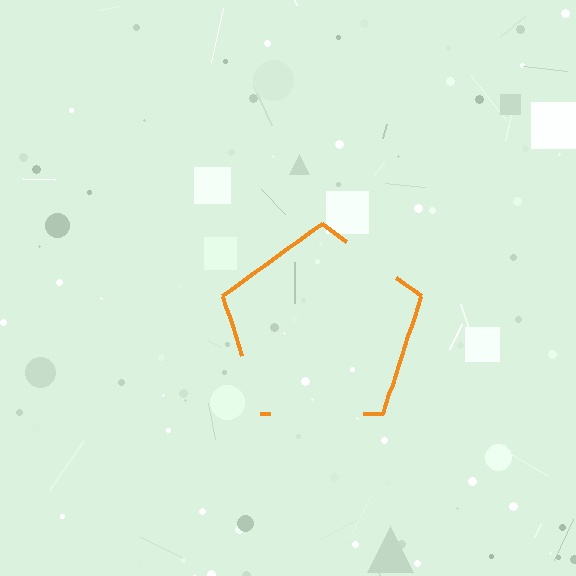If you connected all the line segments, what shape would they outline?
They would outline a pentagon.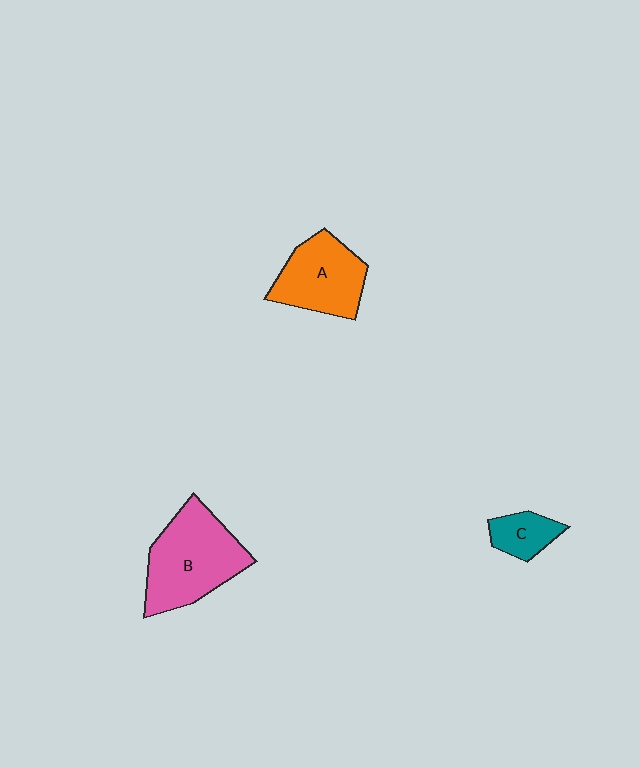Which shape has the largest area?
Shape B (pink).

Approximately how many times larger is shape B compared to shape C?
Approximately 2.9 times.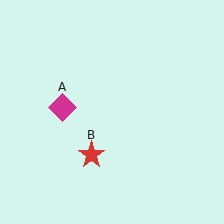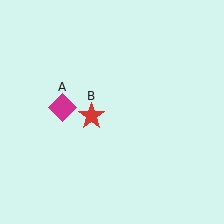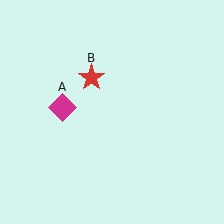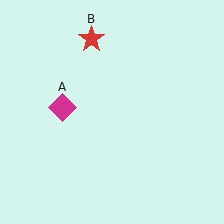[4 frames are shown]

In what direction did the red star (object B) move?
The red star (object B) moved up.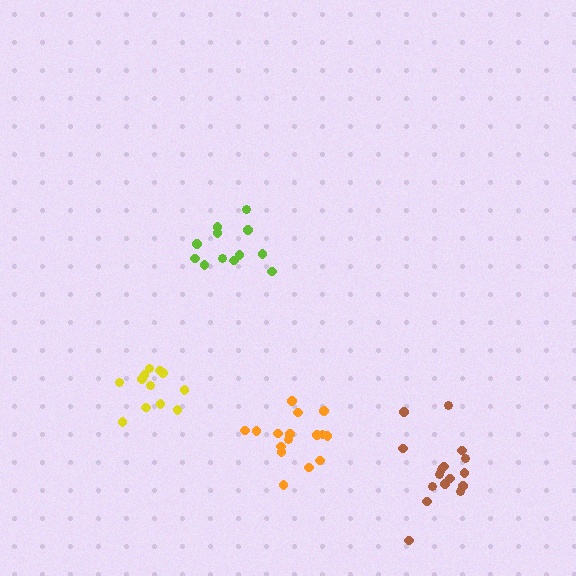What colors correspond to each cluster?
The clusters are colored: yellow, lime, brown, orange.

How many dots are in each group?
Group 1: 12 dots, Group 2: 12 dots, Group 3: 16 dots, Group 4: 16 dots (56 total).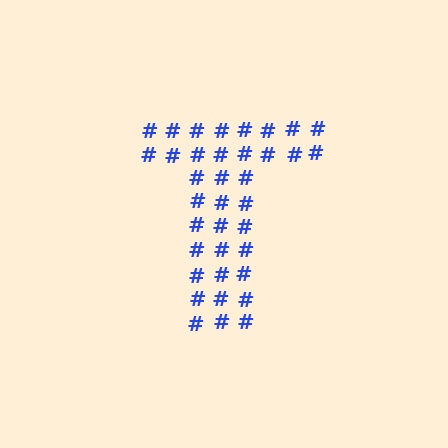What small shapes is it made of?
It is made of small hash symbols.